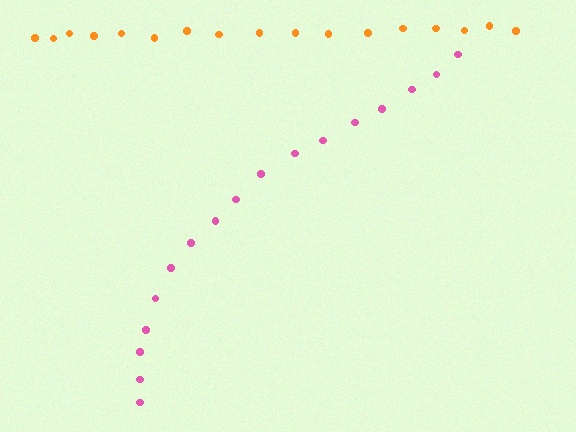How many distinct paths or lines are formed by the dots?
There are 2 distinct paths.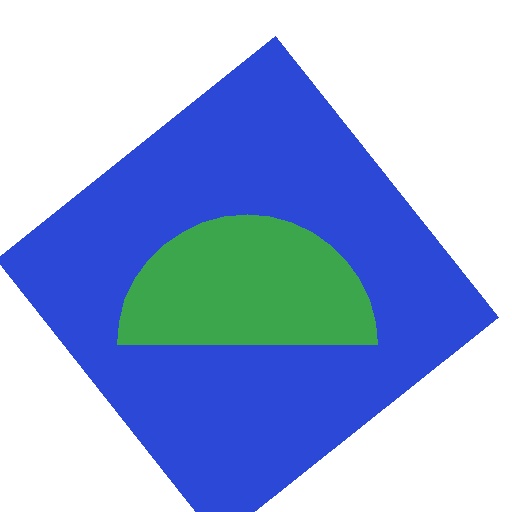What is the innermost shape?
The green semicircle.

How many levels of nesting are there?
2.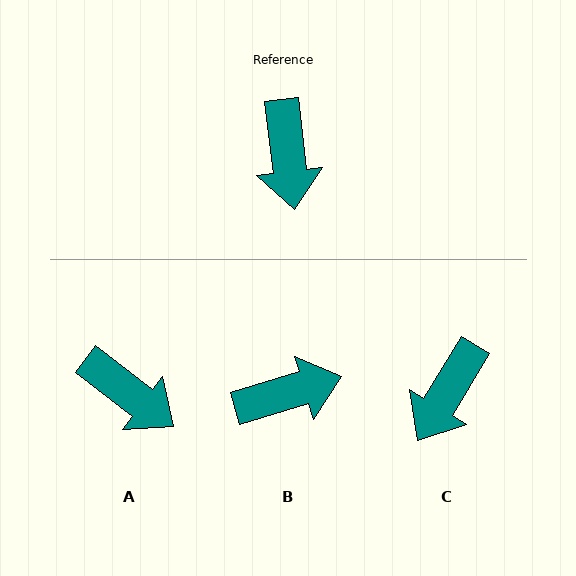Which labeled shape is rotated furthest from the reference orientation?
B, about 100 degrees away.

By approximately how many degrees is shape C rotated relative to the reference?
Approximately 38 degrees clockwise.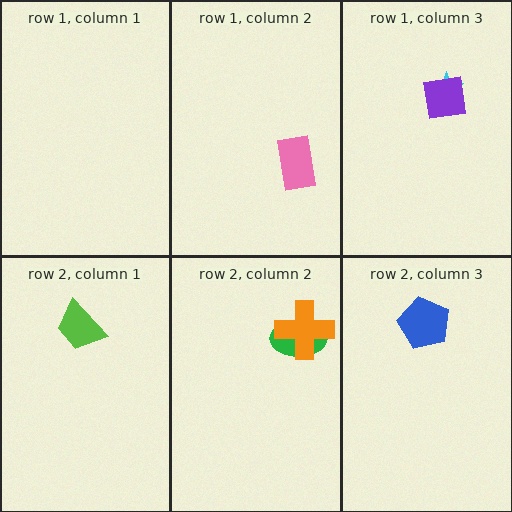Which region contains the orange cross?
The row 2, column 2 region.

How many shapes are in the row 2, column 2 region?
2.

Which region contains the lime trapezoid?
The row 2, column 1 region.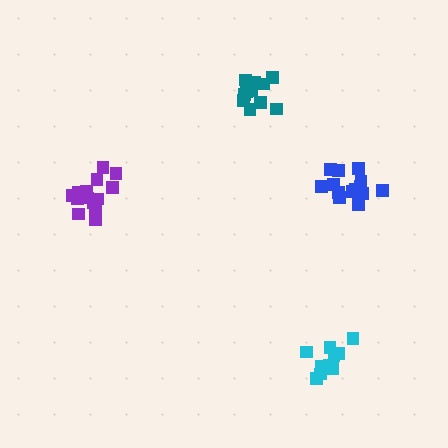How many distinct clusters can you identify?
There are 4 distinct clusters.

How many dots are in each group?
Group 1: 15 dots, Group 2: 12 dots, Group 3: 10 dots, Group 4: 14 dots (51 total).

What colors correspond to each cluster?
The clusters are colored: purple, teal, cyan, blue.